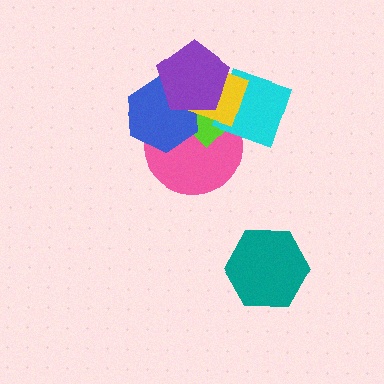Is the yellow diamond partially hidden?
Yes, it is partially covered by another shape.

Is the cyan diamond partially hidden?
Yes, it is partially covered by another shape.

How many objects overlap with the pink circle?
5 objects overlap with the pink circle.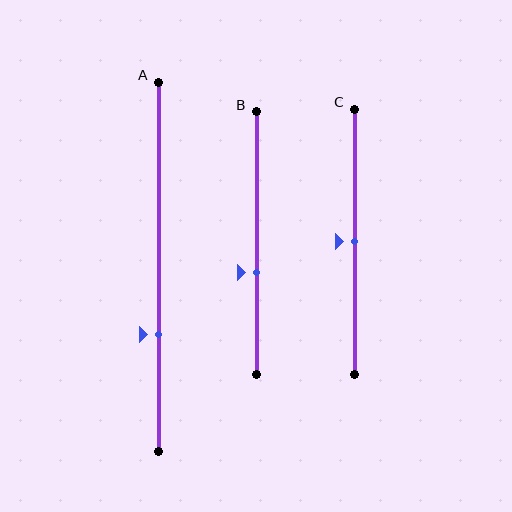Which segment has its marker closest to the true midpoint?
Segment C has its marker closest to the true midpoint.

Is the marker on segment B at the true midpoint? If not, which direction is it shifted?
No, the marker on segment B is shifted downward by about 11% of the segment length.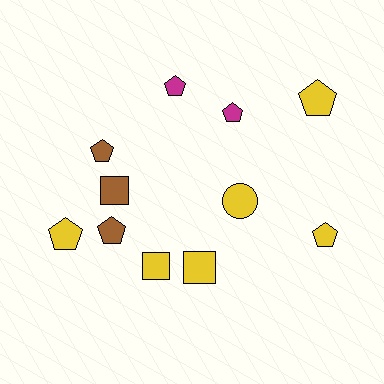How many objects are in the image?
There are 11 objects.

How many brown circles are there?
There are no brown circles.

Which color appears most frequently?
Yellow, with 6 objects.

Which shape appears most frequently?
Pentagon, with 7 objects.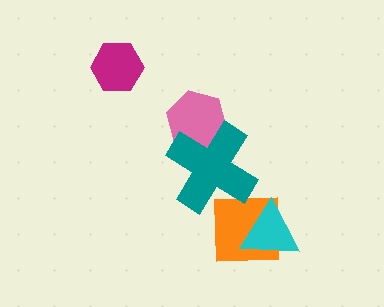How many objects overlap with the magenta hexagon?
0 objects overlap with the magenta hexagon.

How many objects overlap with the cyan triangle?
1 object overlaps with the cyan triangle.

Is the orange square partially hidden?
Yes, it is partially covered by another shape.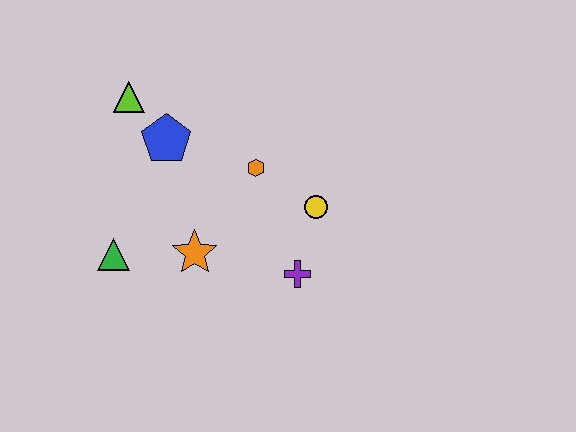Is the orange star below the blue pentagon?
Yes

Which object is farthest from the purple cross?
The lime triangle is farthest from the purple cross.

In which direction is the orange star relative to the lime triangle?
The orange star is below the lime triangle.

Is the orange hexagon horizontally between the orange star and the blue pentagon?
No